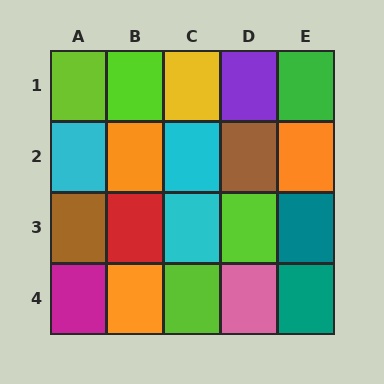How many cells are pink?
1 cell is pink.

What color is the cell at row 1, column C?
Yellow.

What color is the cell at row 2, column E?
Orange.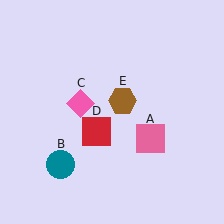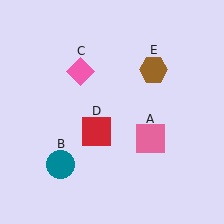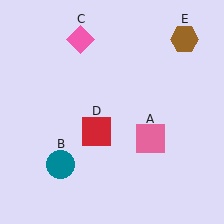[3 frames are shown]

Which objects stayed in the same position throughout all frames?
Pink square (object A) and teal circle (object B) and red square (object D) remained stationary.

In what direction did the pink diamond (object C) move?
The pink diamond (object C) moved up.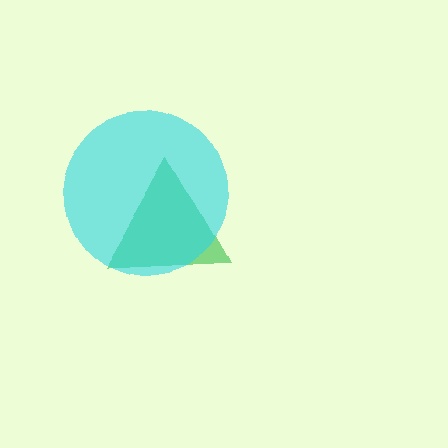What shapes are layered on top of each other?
The layered shapes are: a green triangle, a cyan circle.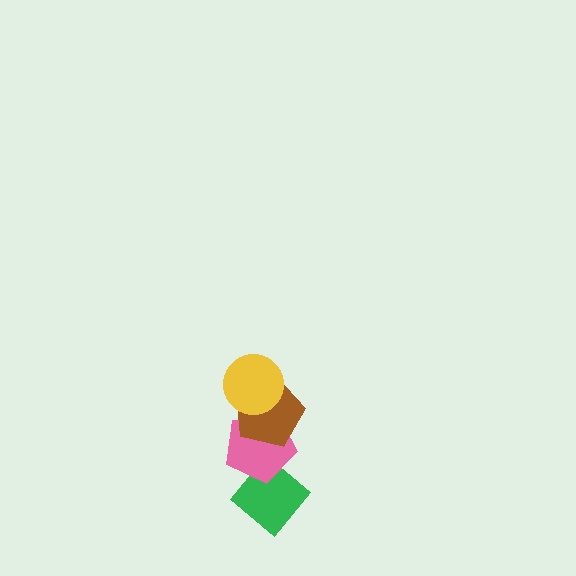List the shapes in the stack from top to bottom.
From top to bottom: the yellow circle, the brown pentagon, the pink pentagon, the green diamond.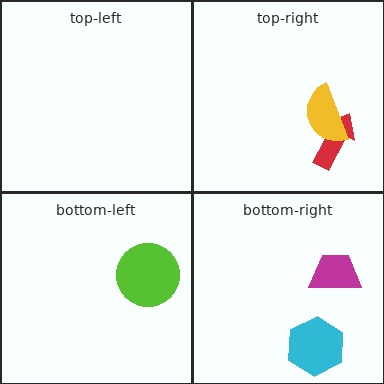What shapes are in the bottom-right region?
The cyan hexagon, the magenta trapezoid.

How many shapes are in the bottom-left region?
1.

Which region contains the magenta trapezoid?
The bottom-right region.